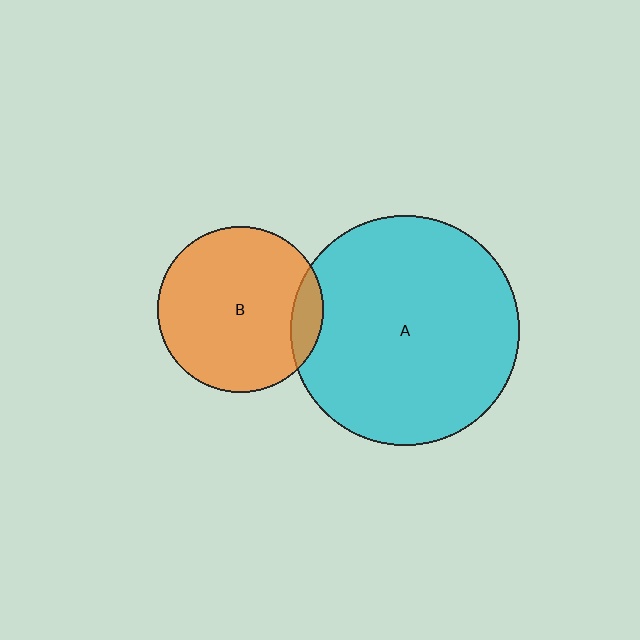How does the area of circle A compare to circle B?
Approximately 1.9 times.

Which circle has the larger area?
Circle A (cyan).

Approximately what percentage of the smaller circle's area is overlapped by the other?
Approximately 10%.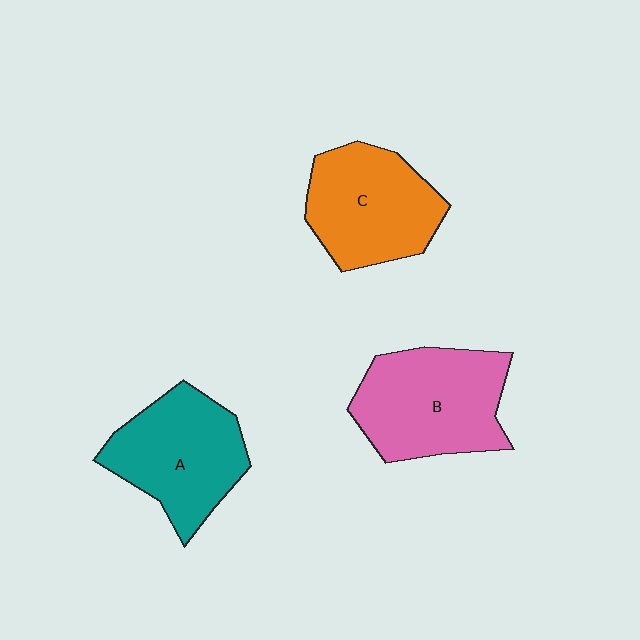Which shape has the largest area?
Shape B (pink).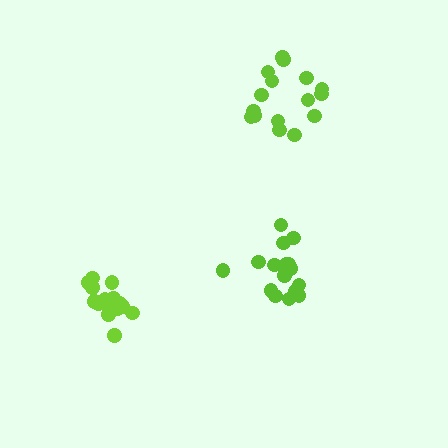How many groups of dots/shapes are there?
There are 3 groups.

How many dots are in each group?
Group 1: 16 dots, Group 2: 17 dots, Group 3: 16 dots (49 total).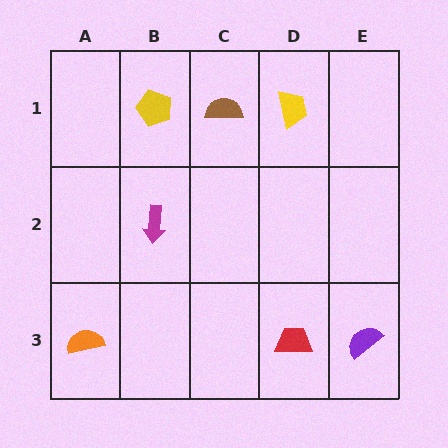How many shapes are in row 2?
1 shape.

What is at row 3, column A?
An orange semicircle.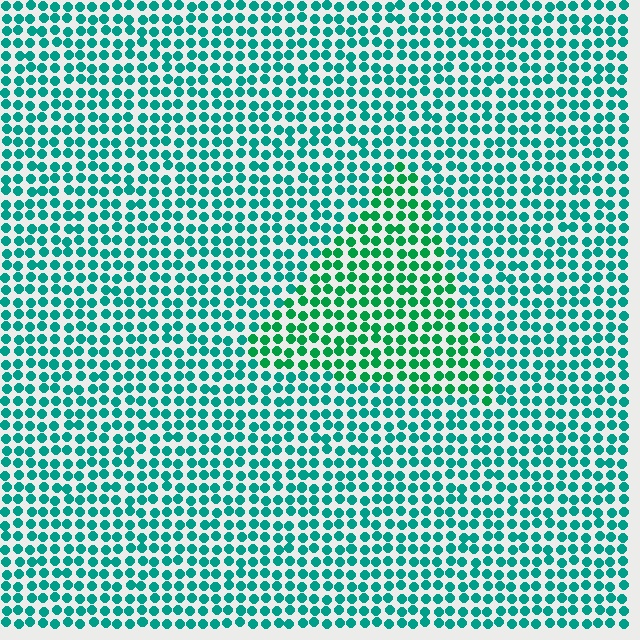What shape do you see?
I see a triangle.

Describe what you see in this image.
The image is filled with small teal elements in a uniform arrangement. A triangle-shaped region is visible where the elements are tinted to a slightly different hue, forming a subtle color boundary.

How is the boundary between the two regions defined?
The boundary is defined purely by a slight shift in hue (about 27 degrees). Spacing, size, and orientation are identical on both sides.